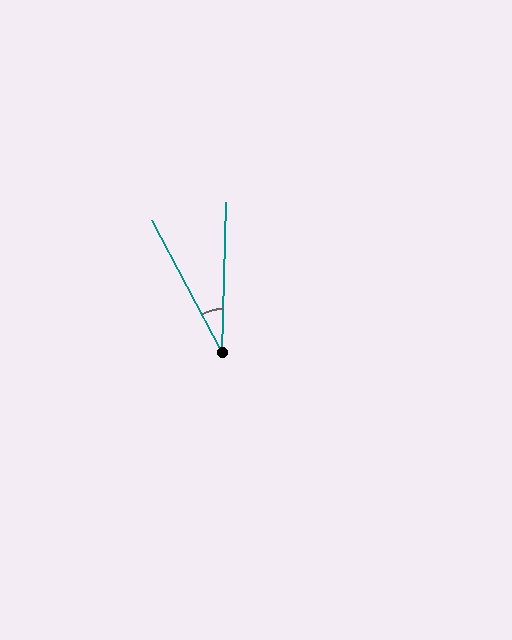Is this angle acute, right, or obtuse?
It is acute.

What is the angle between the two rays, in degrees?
Approximately 29 degrees.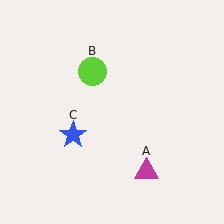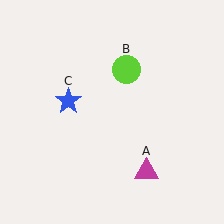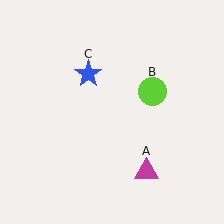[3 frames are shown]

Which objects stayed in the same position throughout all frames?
Magenta triangle (object A) remained stationary.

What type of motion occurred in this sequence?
The lime circle (object B), blue star (object C) rotated clockwise around the center of the scene.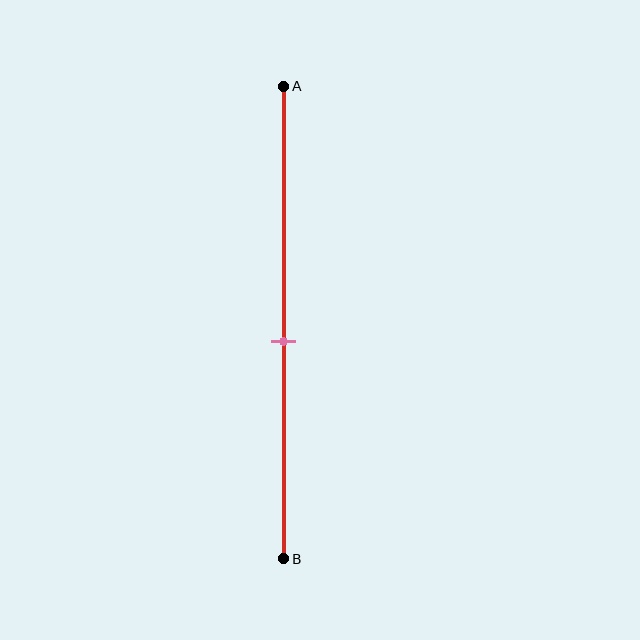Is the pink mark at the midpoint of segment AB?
No, the mark is at about 55% from A, not at the 50% midpoint.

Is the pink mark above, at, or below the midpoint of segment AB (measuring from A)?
The pink mark is below the midpoint of segment AB.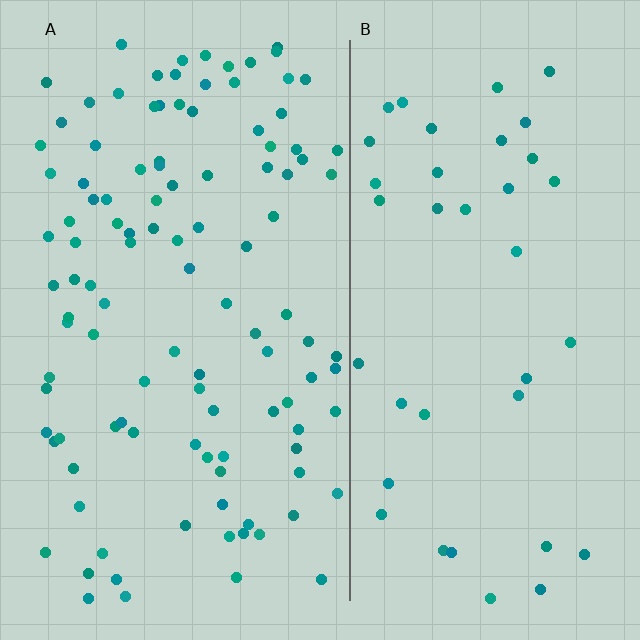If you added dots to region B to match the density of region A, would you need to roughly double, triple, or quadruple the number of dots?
Approximately triple.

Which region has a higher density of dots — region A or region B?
A (the left).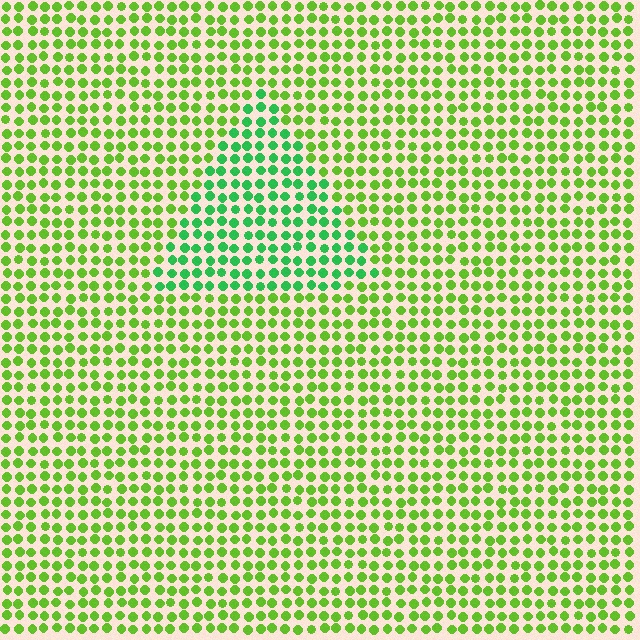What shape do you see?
I see a triangle.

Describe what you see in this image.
The image is filled with small lime elements in a uniform arrangement. A triangle-shaped region is visible where the elements are tinted to a slightly different hue, forming a subtle color boundary.